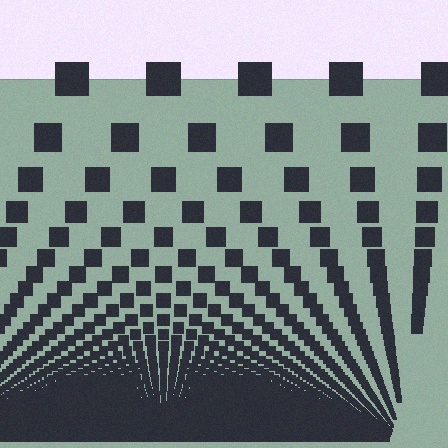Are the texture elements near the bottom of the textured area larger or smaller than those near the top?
Smaller. The gradient is inverted — elements near the bottom are smaller and denser.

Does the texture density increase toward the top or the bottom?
Density increases toward the bottom.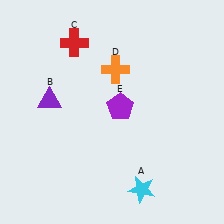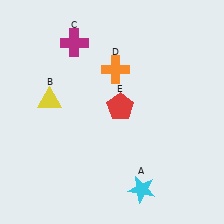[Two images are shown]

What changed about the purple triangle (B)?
In Image 1, B is purple. In Image 2, it changed to yellow.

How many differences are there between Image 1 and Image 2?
There are 3 differences between the two images.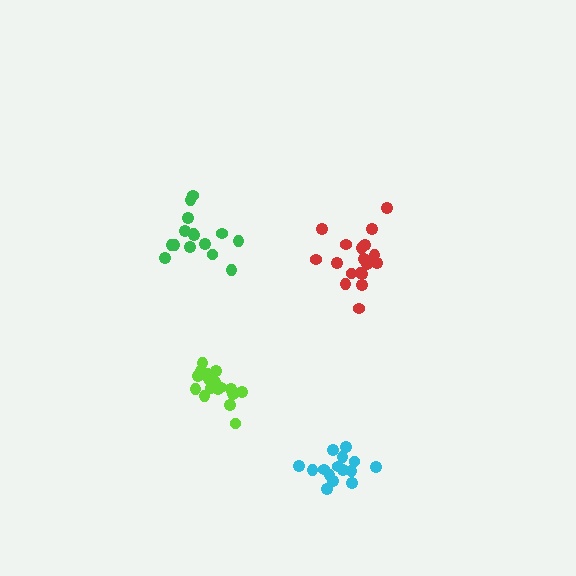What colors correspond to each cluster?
The clusters are colored: red, cyan, green, lime.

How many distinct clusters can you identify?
There are 4 distinct clusters.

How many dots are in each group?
Group 1: 18 dots, Group 2: 15 dots, Group 3: 15 dots, Group 4: 18 dots (66 total).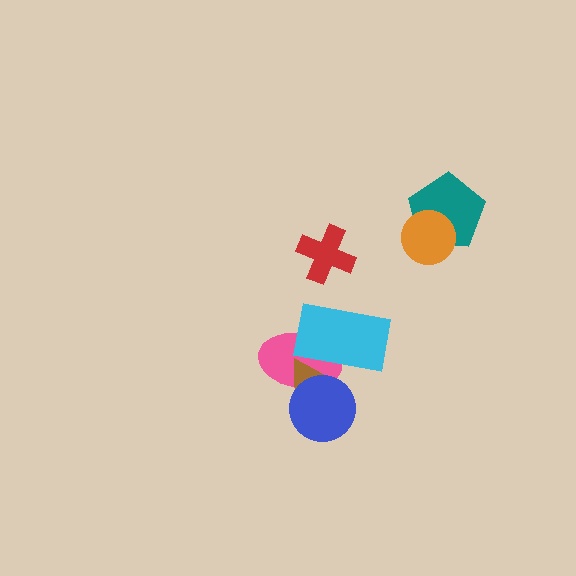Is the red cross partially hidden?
No, no other shape covers it.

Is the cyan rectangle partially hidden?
Yes, it is partially covered by another shape.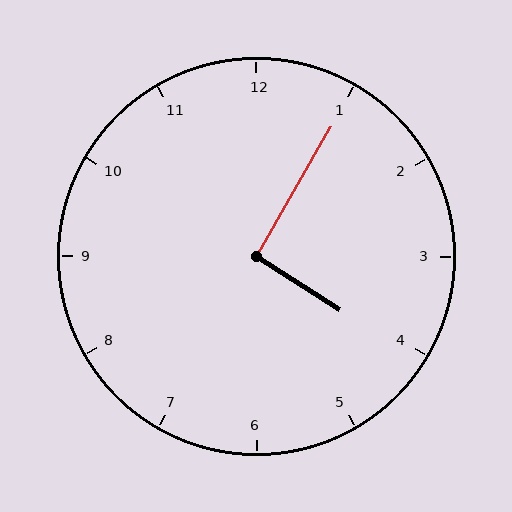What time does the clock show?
4:05.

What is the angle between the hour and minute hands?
Approximately 92 degrees.